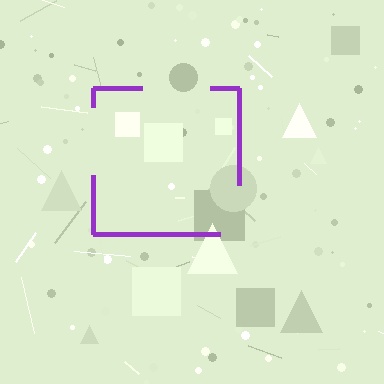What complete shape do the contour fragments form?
The contour fragments form a square.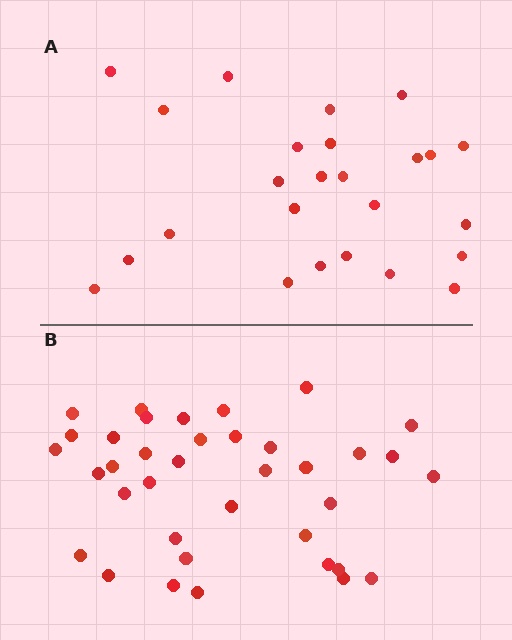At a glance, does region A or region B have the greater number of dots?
Region B (the bottom region) has more dots.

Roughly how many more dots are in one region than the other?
Region B has roughly 12 or so more dots than region A.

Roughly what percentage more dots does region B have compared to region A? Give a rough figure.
About 50% more.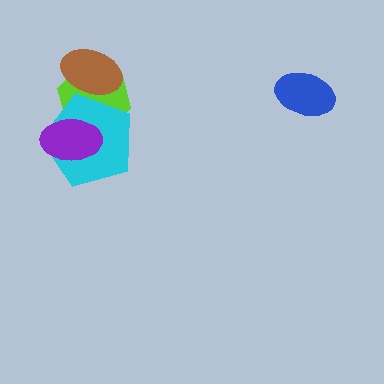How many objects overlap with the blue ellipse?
0 objects overlap with the blue ellipse.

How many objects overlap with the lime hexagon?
3 objects overlap with the lime hexagon.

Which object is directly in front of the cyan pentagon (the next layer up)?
The brown ellipse is directly in front of the cyan pentagon.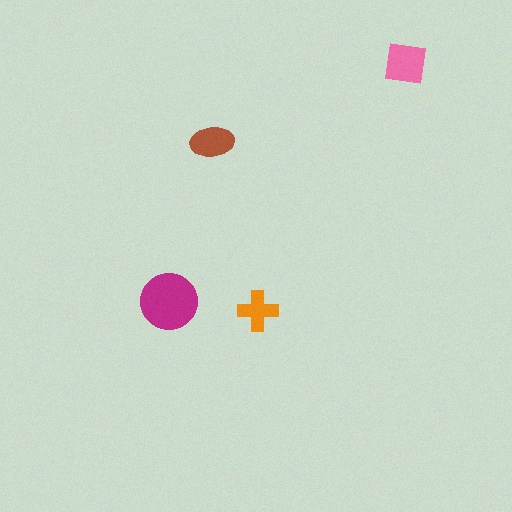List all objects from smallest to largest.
The orange cross, the brown ellipse, the pink square, the magenta circle.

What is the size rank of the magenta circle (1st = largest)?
1st.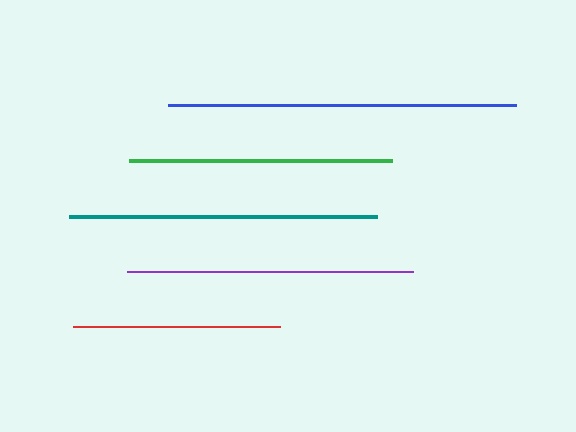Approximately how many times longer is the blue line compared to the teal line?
The blue line is approximately 1.1 times the length of the teal line.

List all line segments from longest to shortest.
From longest to shortest: blue, teal, purple, green, red.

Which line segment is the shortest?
The red line is the shortest at approximately 206 pixels.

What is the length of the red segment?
The red segment is approximately 206 pixels long.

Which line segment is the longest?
The blue line is the longest at approximately 348 pixels.